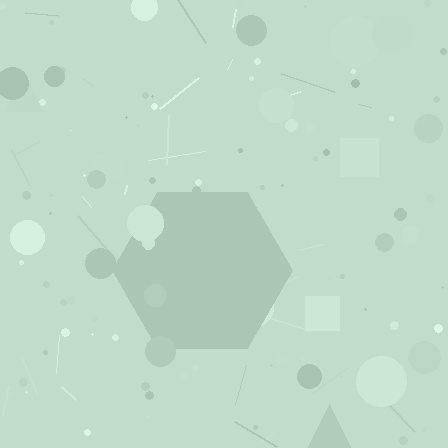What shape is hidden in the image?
A hexagon is hidden in the image.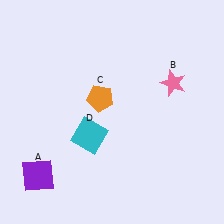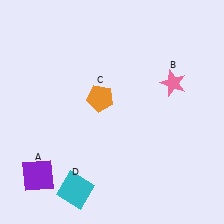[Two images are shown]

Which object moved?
The cyan square (D) moved down.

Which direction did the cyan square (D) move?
The cyan square (D) moved down.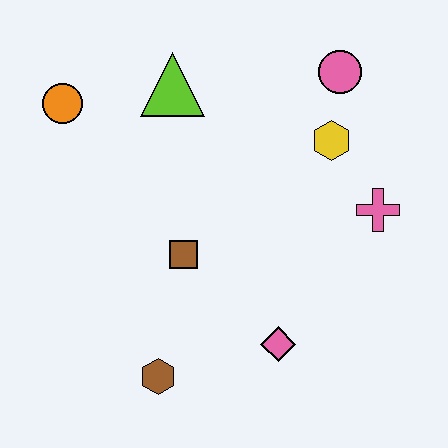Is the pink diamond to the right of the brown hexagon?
Yes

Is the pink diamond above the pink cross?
No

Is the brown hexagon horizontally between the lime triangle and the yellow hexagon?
No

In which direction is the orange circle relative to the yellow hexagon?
The orange circle is to the left of the yellow hexagon.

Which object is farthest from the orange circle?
The pink cross is farthest from the orange circle.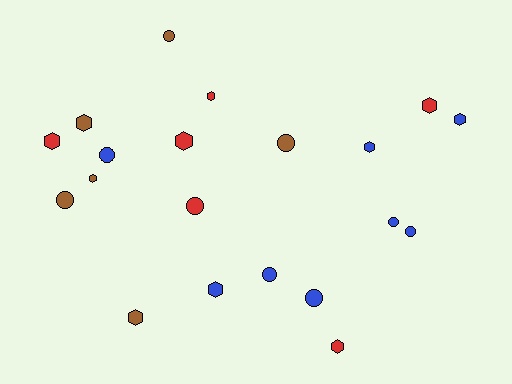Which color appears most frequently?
Blue, with 8 objects.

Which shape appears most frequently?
Hexagon, with 11 objects.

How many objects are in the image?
There are 20 objects.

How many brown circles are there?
There are 3 brown circles.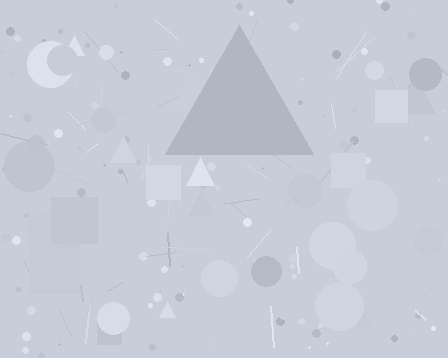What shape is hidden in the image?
A triangle is hidden in the image.